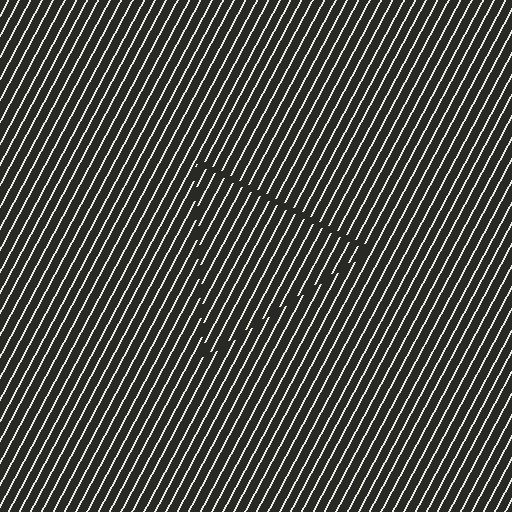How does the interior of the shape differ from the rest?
The interior of the shape contains the same grating, shifted by half a period — the contour is defined by the phase discontinuity where line-ends from the inner and outer gratings abut.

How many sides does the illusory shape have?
3 sides — the line-ends trace a triangle.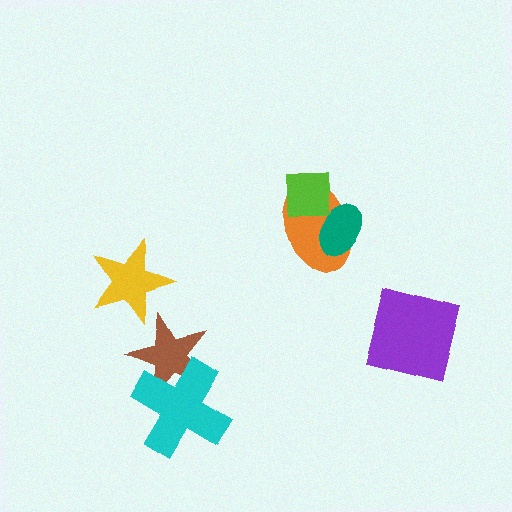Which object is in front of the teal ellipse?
The lime square is in front of the teal ellipse.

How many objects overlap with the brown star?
1 object overlaps with the brown star.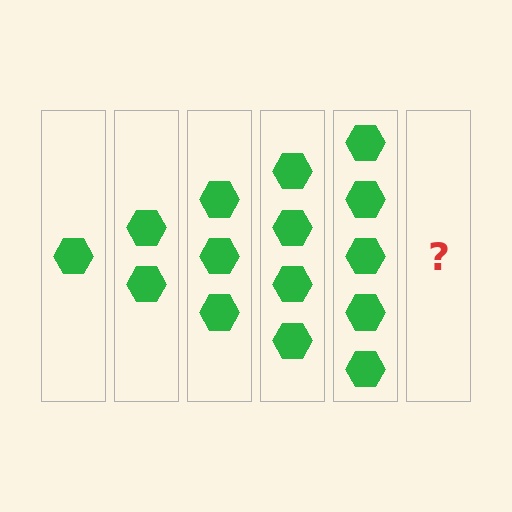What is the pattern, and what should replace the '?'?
The pattern is that each step adds one more hexagon. The '?' should be 6 hexagons.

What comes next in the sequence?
The next element should be 6 hexagons.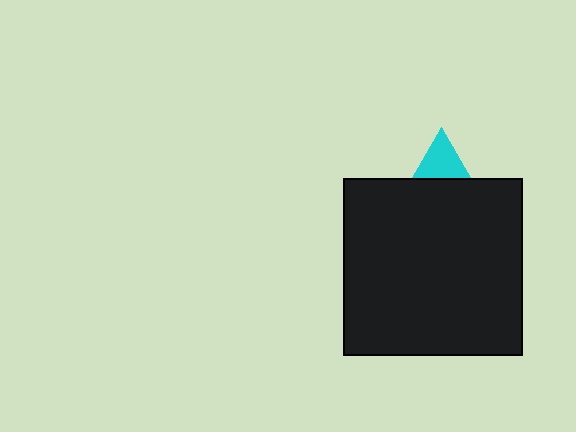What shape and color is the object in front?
The object in front is a black rectangle.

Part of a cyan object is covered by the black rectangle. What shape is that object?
It is a triangle.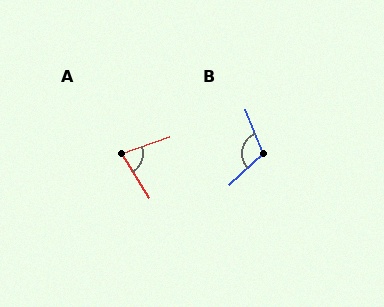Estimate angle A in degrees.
Approximately 77 degrees.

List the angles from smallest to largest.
A (77°), B (111°).